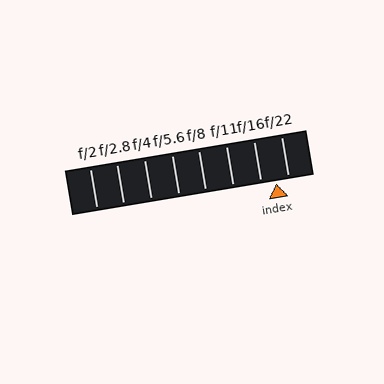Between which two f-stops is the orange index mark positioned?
The index mark is between f/16 and f/22.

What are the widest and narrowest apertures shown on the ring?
The widest aperture shown is f/2 and the narrowest is f/22.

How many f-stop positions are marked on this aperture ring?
There are 8 f-stop positions marked.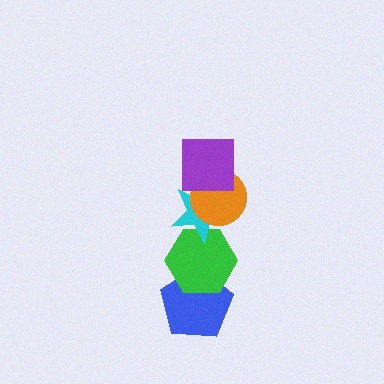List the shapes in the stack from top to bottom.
From top to bottom: the purple square, the orange circle, the cyan star, the green hexagon, the blue pentagon.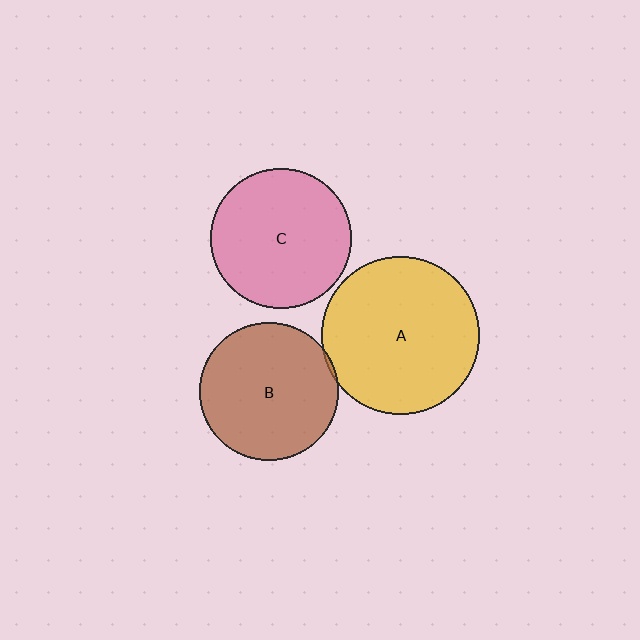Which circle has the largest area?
Circle A (yellow).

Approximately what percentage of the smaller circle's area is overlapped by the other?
Approximately 5%.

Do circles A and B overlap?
Yes.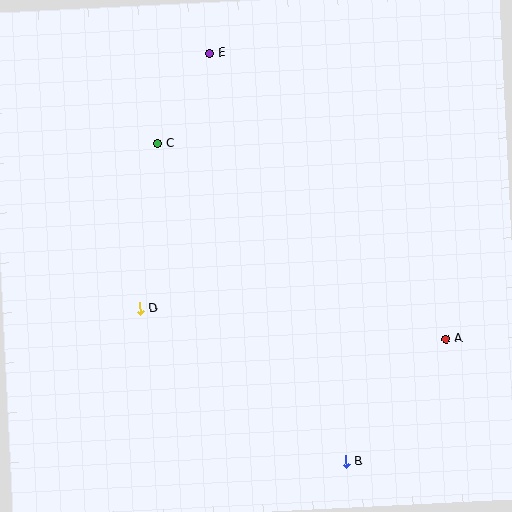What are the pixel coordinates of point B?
Point B is at (346, 462).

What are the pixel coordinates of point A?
Point A is at (446, 339).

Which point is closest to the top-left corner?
Point C is closest to the top-left corner.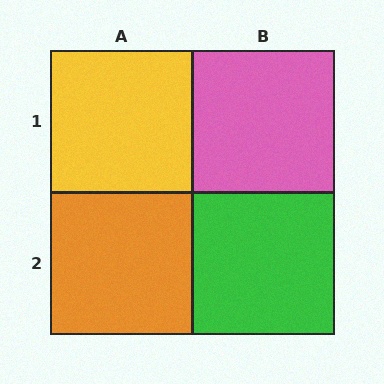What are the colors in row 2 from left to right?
Orange, green.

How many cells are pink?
1 cell is pink.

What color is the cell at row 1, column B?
Pink.